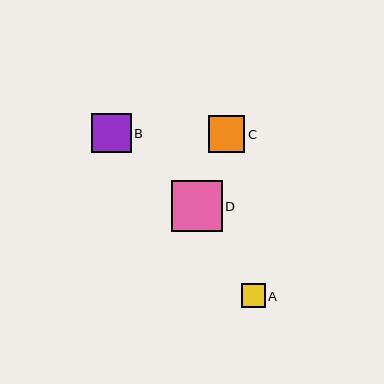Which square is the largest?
Square D is the largest with a size of approximately 51 pixels.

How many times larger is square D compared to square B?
Square D is approximately 1.3 times the size of square B.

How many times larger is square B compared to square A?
Square B is approximately 1.7 times the size of square A.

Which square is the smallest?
Square A is the smallest with a size of approximately 24 pixels.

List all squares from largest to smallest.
From largest to smallest: D, B, C, A.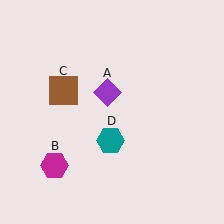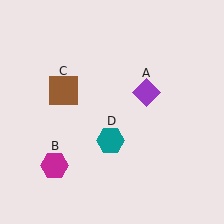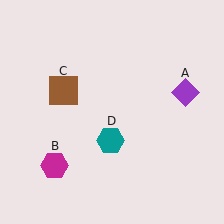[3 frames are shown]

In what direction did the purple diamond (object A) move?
The purple diamond (object A) moved right.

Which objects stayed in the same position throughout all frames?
Magenta hexagon (object B) and brown square (object C) and teal hexagon (object D) remained stationary.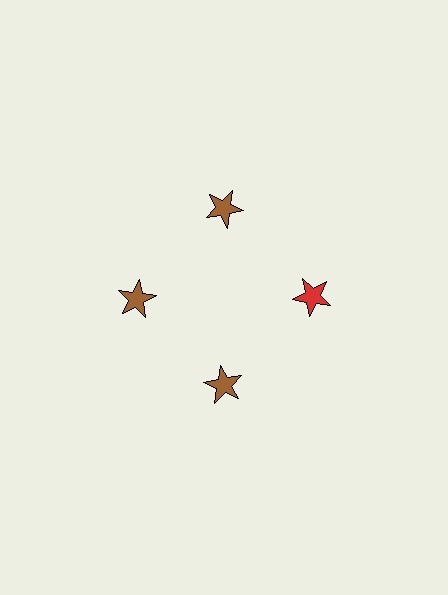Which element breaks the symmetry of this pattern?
The red star at roughly the 3 o'clock position breaks the symmetry. All other shapes are brown stars.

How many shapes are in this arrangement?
There are 4 shapes arranged in a ring pattern.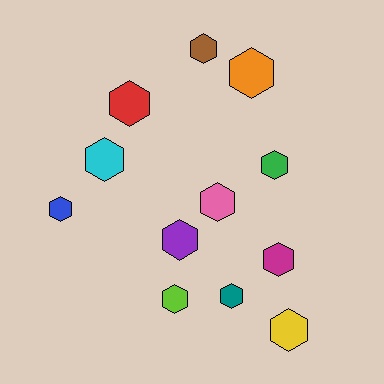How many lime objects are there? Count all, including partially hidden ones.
There is 1 lime object.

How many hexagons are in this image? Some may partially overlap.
There are 12 hexagons.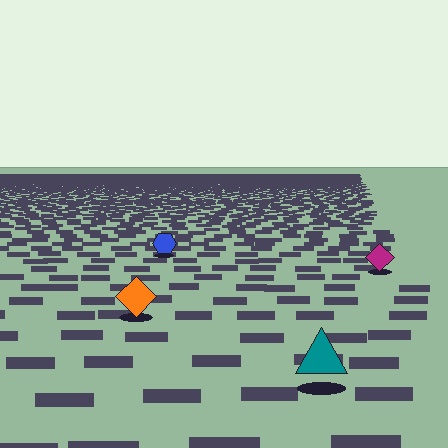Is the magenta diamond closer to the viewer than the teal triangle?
No. The teal triangle is closer — you can tell from the texture gradient: the ground texture is coarser near it.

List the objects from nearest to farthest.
From nearest to farthest: the teal triangle, the orange diamond, the magenta diamond, the blue hexagon.